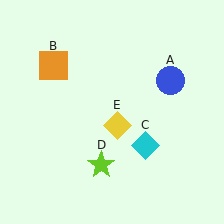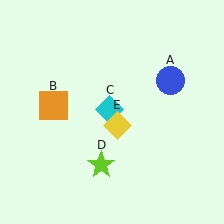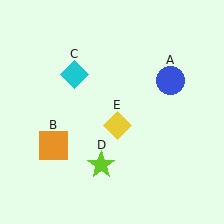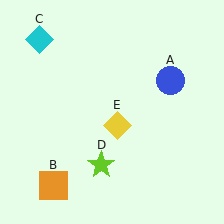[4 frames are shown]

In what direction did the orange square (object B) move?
The orange square (object B) moved down.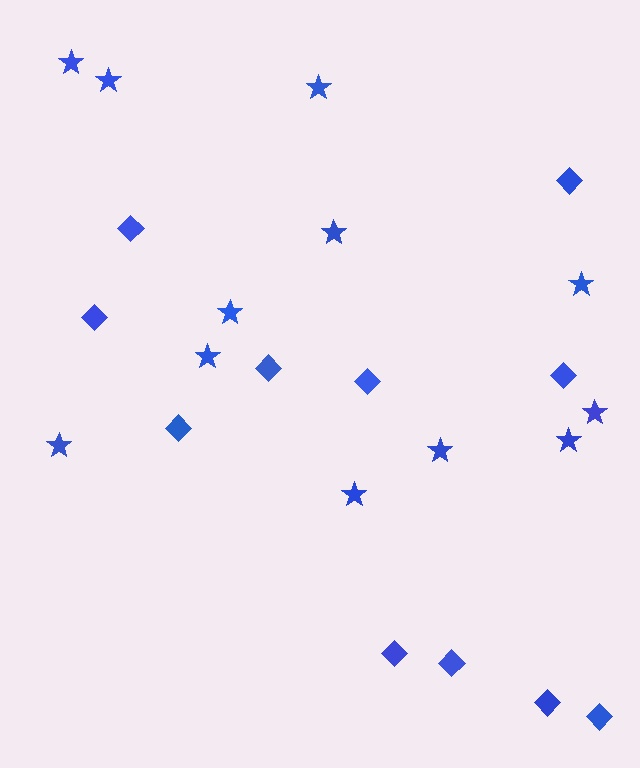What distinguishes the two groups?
There are 2 groups: one group of diamonds (11) and one group of stars (12).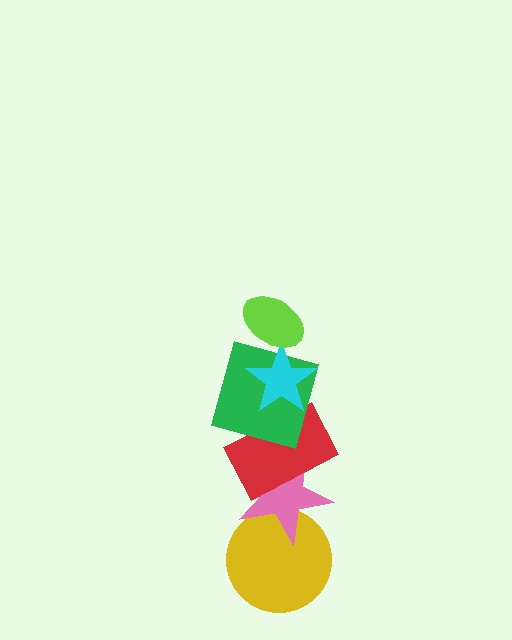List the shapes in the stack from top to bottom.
From top to bottom: the lime ellipse, the cyan star, the green square, the red rectangle, the pink star, the yellow circle.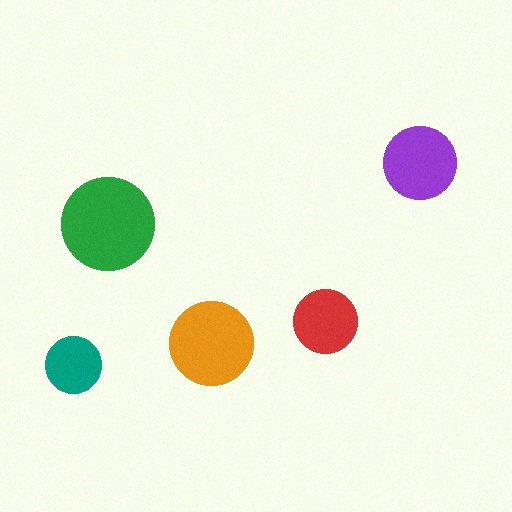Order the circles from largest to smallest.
the green one, the orange one, the purple one, the red one, the teal one.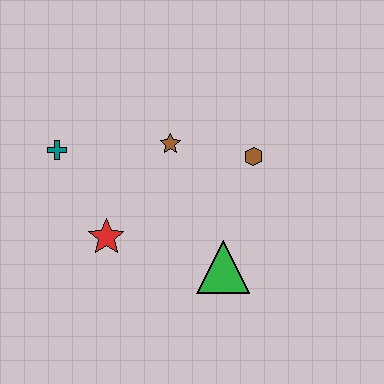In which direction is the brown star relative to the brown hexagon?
The brown star is to the left of the brown hexagon.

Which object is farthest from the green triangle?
The teal cross is farthest from the green triangle.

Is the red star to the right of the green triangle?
No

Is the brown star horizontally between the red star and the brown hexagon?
Yes